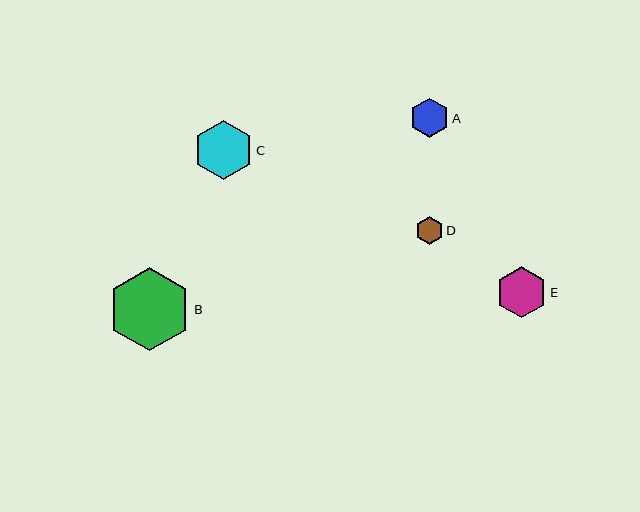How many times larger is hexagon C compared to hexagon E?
Hexagon C is approximately 1.2 times the size of hexagon E.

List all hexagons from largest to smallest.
From largest to smallest: B, C, E, A, D.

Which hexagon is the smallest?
Hexagon D is the smallest with a size of approximately 28 pixels.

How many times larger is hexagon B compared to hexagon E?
Hexagon B is approximately 1.6 times the size of hexagon E.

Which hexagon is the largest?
Hexagon B is the largest with a size of approximately 83 pixels.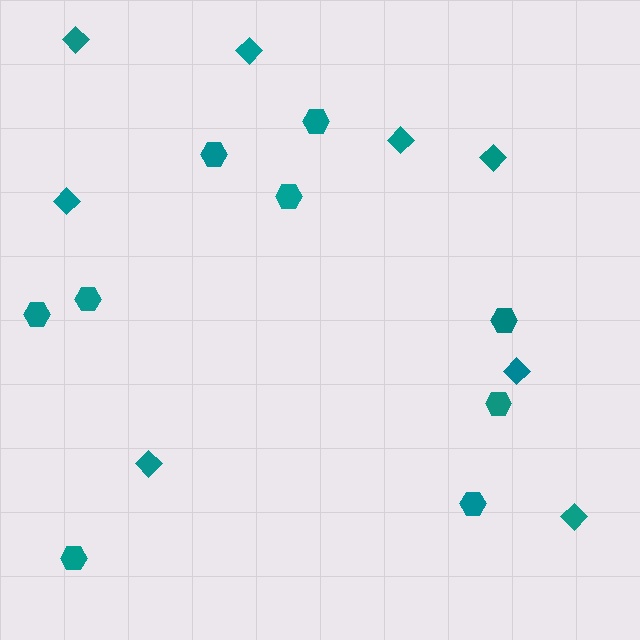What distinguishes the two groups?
There are 2 groups: one group of diamonds (8) and one group of hexagons (9).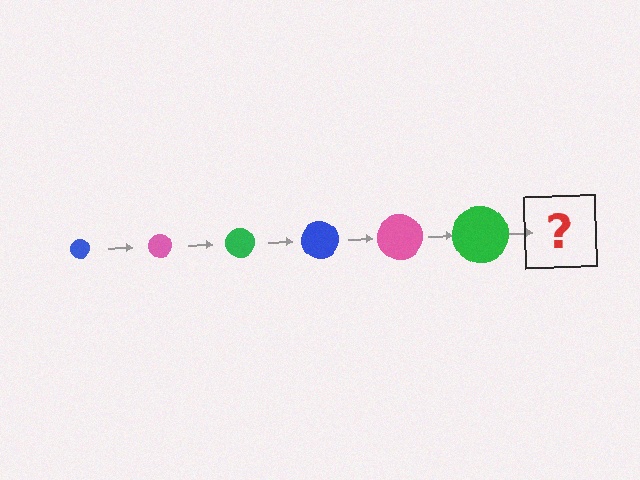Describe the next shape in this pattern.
It should be a blue circle, larger than the previous one.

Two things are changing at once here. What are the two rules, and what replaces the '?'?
The two rules are that the circle grows larger each step and the color cycles through blue, pink, and green. The '?' should be a blue circle, larger than the previous one.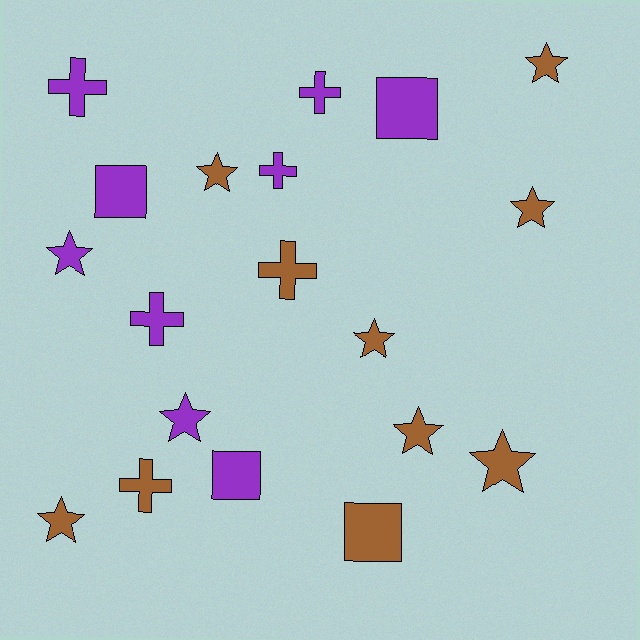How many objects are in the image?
There are 19 objects.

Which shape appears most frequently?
Star, with 9 objects.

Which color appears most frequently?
Brown, with 10 objects.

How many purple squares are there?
There are 3 purple squares.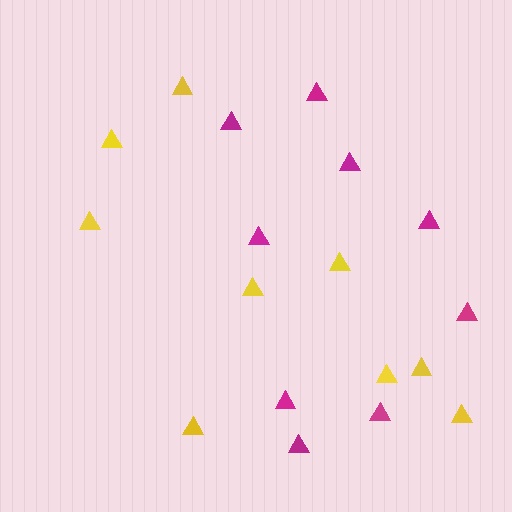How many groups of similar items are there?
There are 2 groups: one group of magenta triangles (9) and one group of yellow triangles (9).